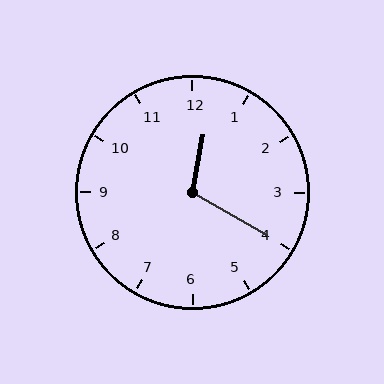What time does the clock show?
12:20.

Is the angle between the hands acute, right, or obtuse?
It is obtuse.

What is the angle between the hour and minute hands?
Approximately 110 degrees.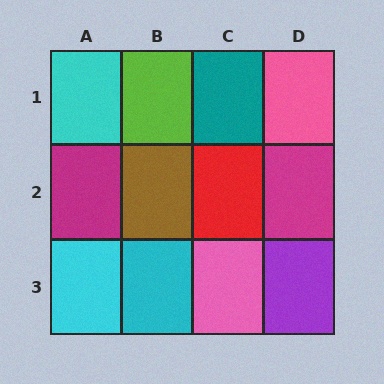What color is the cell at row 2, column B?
Brown.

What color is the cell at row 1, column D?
Pink.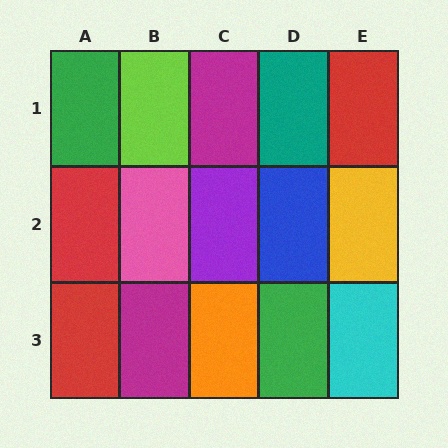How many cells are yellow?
1 cell is yellow.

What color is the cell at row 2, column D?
Blue.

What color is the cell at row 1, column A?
Green.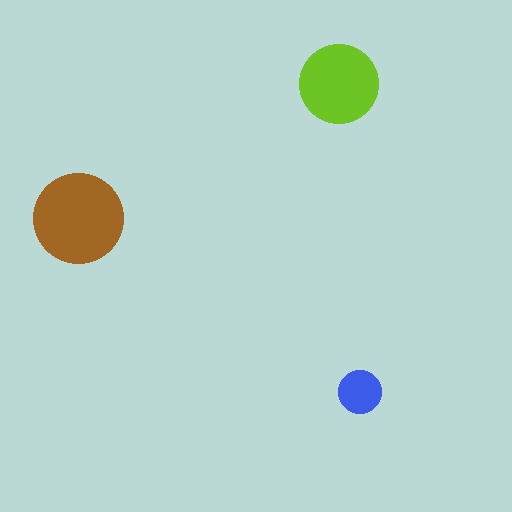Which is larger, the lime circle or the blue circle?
The lime one.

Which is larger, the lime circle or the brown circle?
The brown one.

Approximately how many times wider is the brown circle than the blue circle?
About 2 times wider.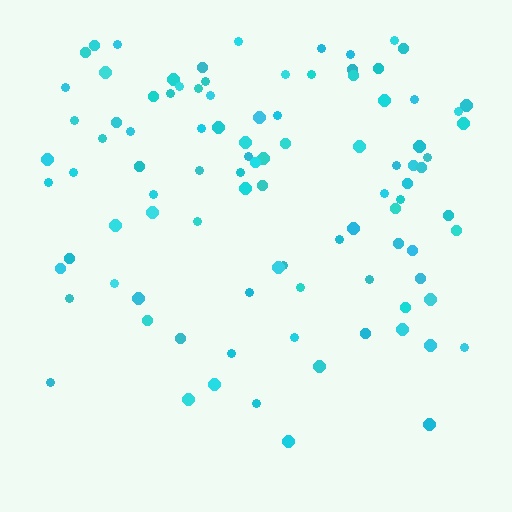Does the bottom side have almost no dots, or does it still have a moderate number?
Still a moderate number, just noticeably fewer than the top.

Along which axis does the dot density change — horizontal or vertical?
Vertical.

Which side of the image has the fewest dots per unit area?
The bottom.